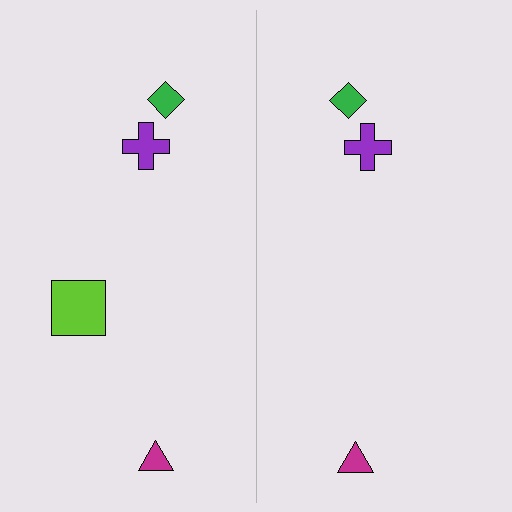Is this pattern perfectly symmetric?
No, the pattern is not perfectly symmetric. A lime square is missing from the right side.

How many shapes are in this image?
There are 7 shapes in this image.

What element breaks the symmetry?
A lime square is missing from the right side.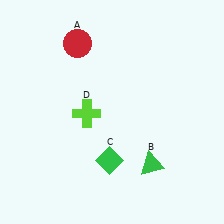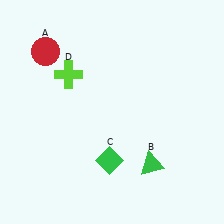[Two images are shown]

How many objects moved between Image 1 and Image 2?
2 objects moved between the two images.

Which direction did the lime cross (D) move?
The lime cross (D) moved up.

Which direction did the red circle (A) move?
The red circle (A) moved left.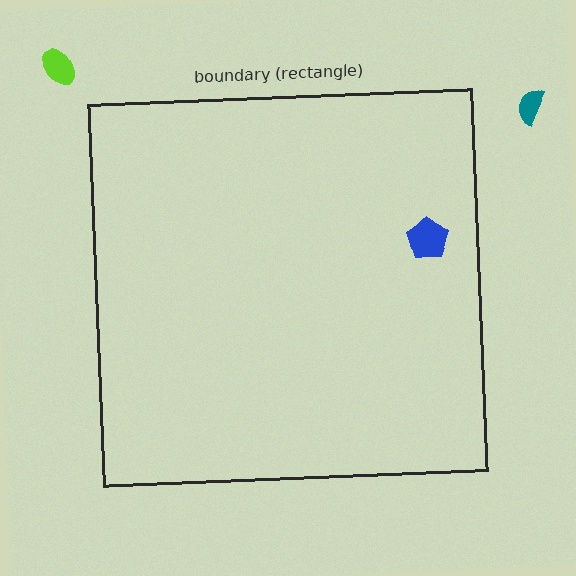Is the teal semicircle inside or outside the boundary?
Outside.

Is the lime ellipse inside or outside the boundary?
Outside.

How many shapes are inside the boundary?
1 inside, 2 outside.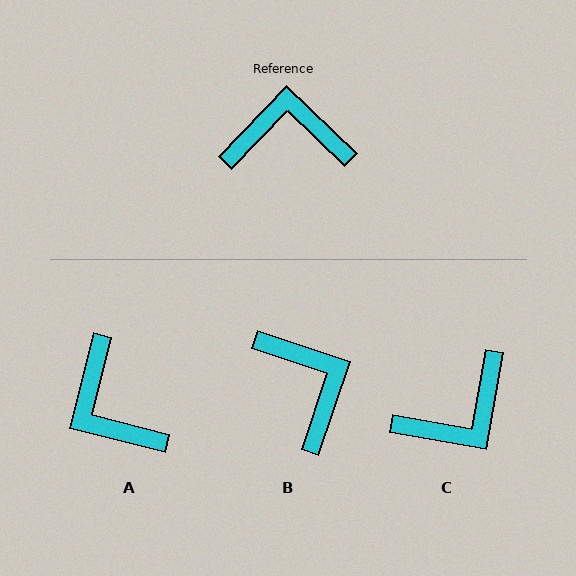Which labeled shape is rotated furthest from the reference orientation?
C, about 146 degrees away.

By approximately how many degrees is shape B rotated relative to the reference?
Approximately 65 degrees clockwise.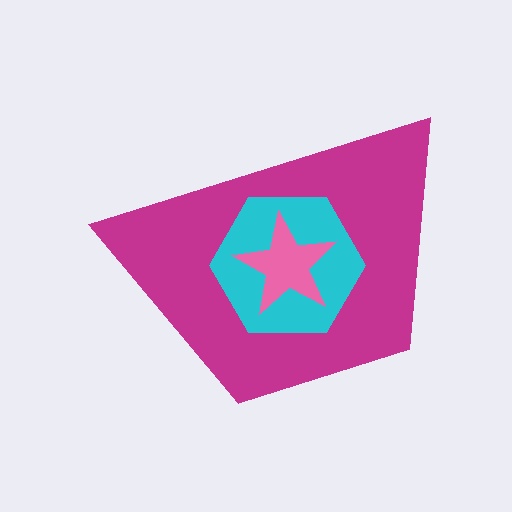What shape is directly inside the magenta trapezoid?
The cyan hexagon.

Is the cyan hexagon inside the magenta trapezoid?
Yes.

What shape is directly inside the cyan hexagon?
The pink star.